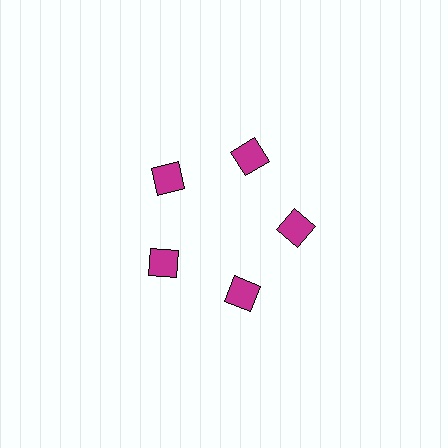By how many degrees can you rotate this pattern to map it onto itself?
The pattern maps onto itself every 72 degrees of rotation.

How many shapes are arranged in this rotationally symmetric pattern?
There are 5 shapes, arranged in 5 groups of 1.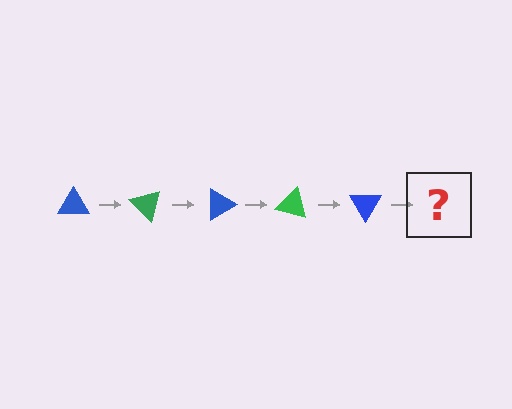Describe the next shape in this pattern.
It should be a green triangle, rotated 225 degrees from the start.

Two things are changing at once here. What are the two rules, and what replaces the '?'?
The two rules are that it rotates 45 degrees each step and the color cycles through blue and green. The '?' should be a green triangle, rotated 225 degrees from the start.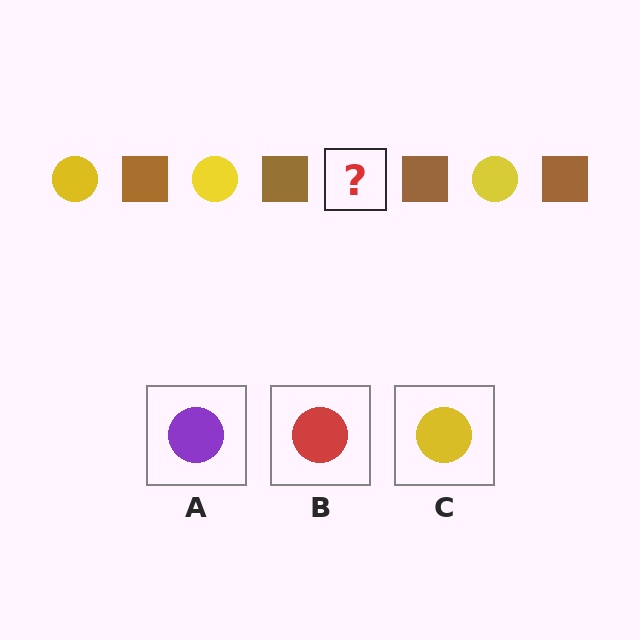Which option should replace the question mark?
Option C.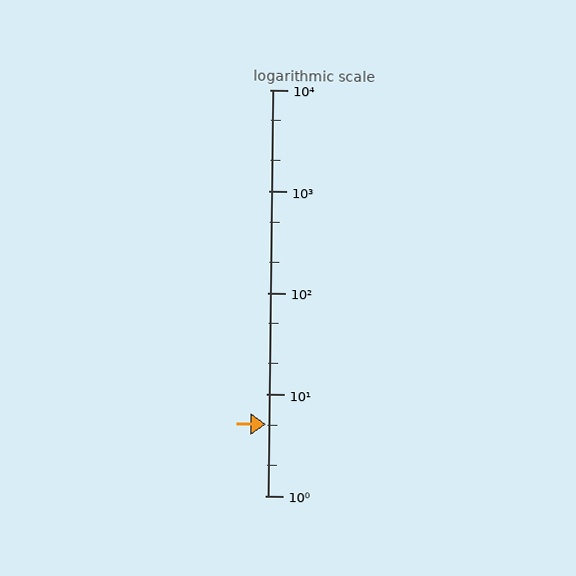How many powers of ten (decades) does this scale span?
The scale spans 4 decades, from 1 to 10000.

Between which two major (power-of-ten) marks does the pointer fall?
The pointer is between 1 and 10.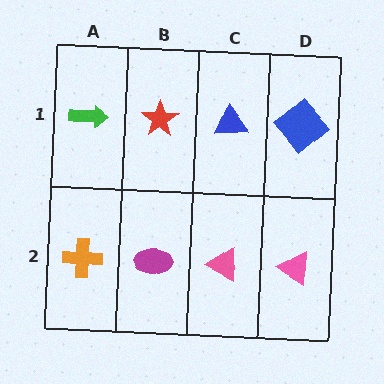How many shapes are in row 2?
4 shapes.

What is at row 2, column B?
A magenta ellipse.